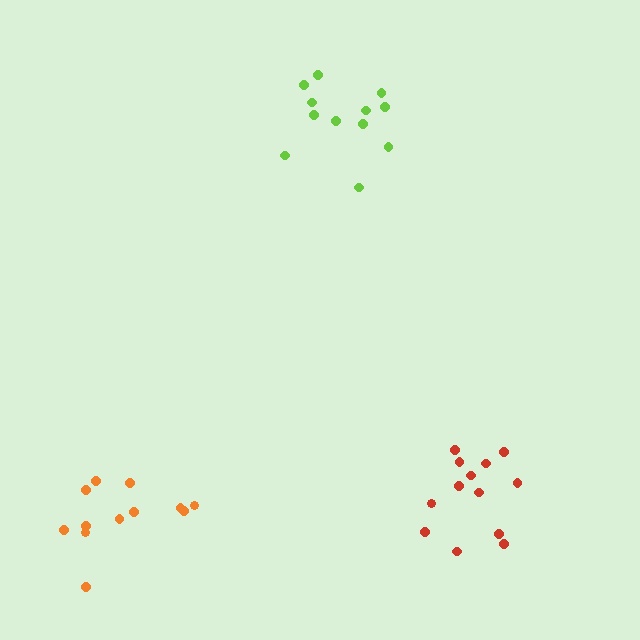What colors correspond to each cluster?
The clusters are colored: red, orange, lime.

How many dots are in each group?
Group 1: 13 dots, Group 2: 12 dots, Group 3: 12 dots (37 total).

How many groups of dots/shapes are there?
There are 3 groups.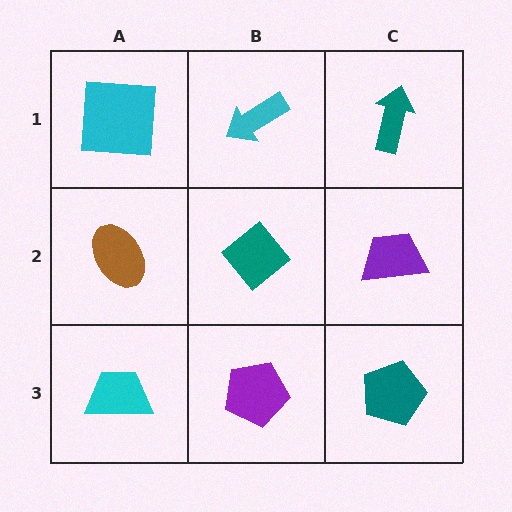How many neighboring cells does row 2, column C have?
3.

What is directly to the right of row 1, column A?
A cyan arrow.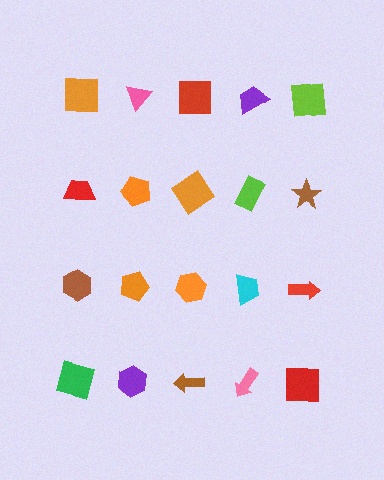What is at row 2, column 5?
A brown star.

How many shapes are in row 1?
5 shapes.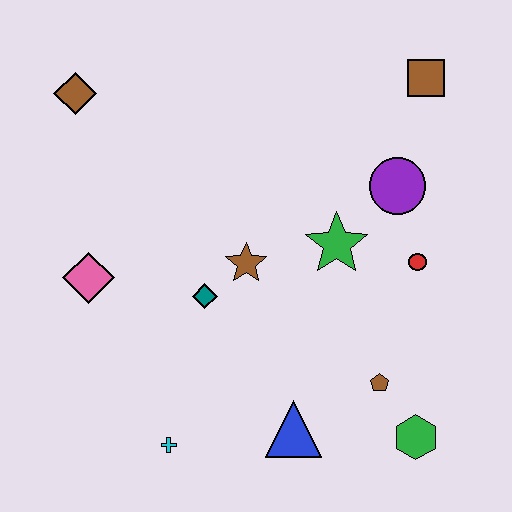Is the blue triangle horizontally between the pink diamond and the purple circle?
Yes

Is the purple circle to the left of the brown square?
Yes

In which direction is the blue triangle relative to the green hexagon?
The blue triangle is to the left of the green hexagon.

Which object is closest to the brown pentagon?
The green hexagon is closest to the brown pentagon.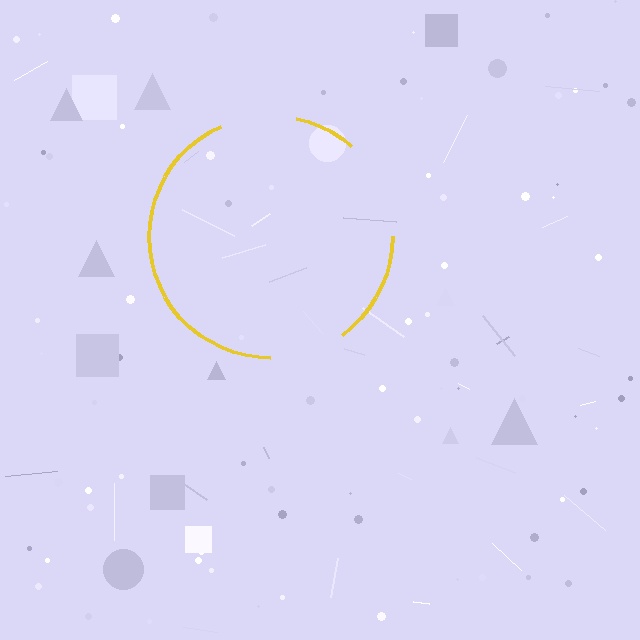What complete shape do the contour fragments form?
The contour fragments form a circle.